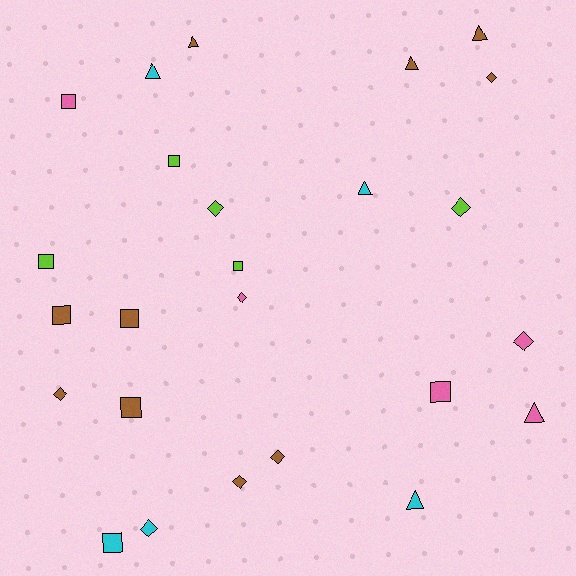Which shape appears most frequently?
Diamond, with 9 objects.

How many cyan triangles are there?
There are 3 cyan triangles.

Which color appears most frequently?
Brown, with 10 objects.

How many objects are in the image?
There are 25 objects.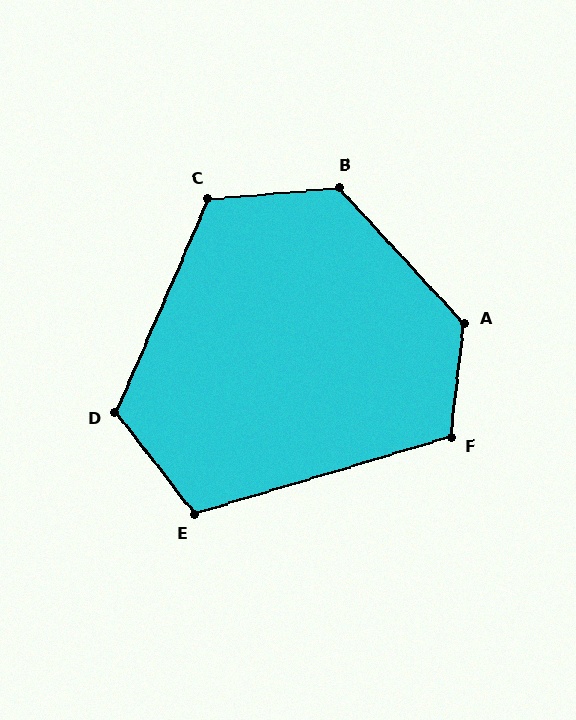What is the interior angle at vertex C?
Approximately 118 degrees (obtuse).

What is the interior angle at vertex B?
Approximately 128 degrees (obtuse).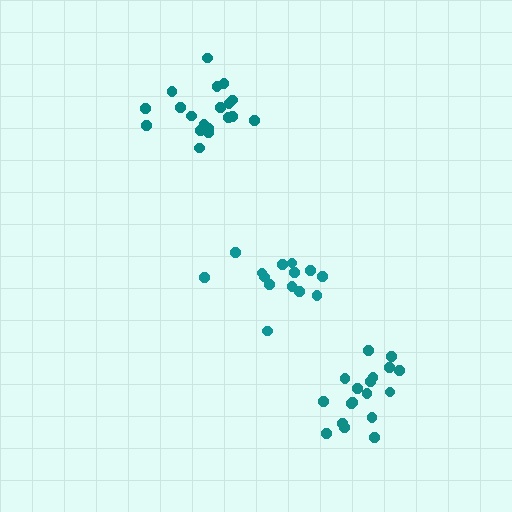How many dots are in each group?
Group 1: 14 dots, Group 2: 19 dots, Group 3: 18 dots (51 total).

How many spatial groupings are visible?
There are 3 spatial groupings.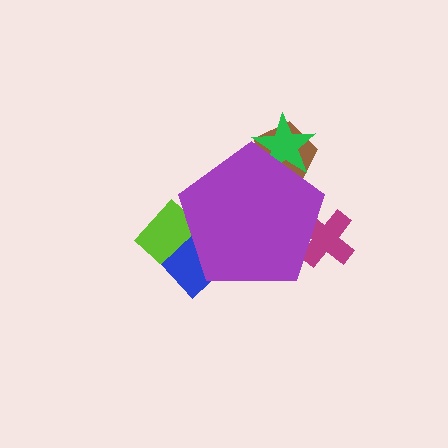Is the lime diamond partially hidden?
Yes, the lime diamond is partially hidden behind the purple pentagon.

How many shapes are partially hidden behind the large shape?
5 shapes are partially hidden.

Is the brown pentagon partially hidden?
Yes, the brown pentagon is partially hidden behind the purple pentagon.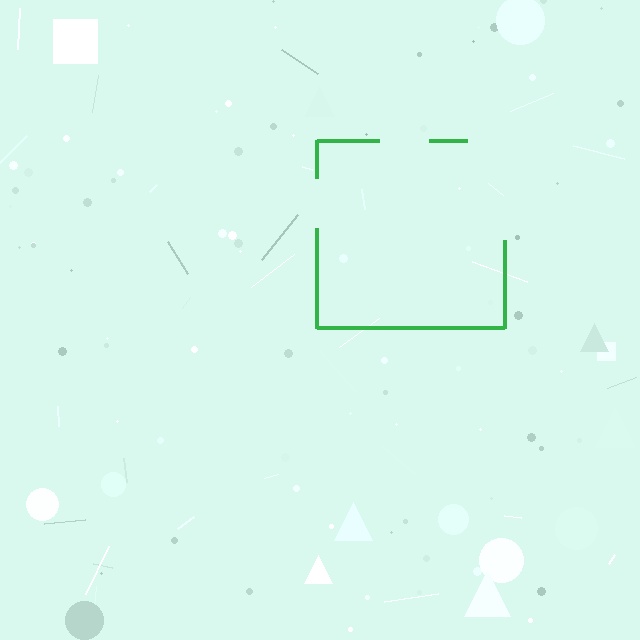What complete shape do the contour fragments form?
The contour fragments form a square.